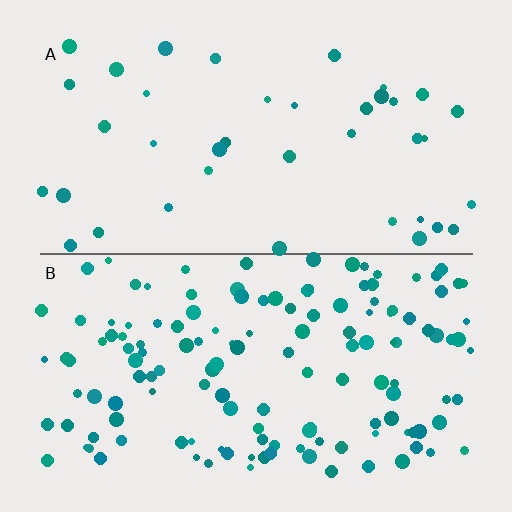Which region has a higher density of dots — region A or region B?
B (the bottom).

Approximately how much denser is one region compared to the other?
Approximately 3.6× — region B over region A.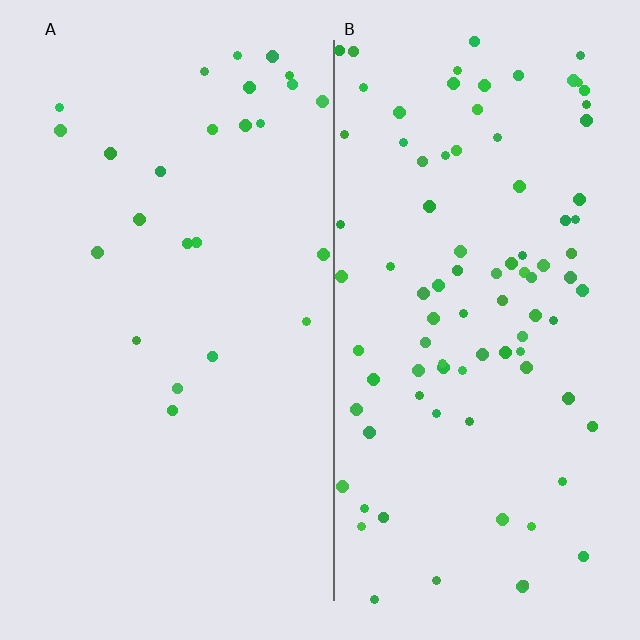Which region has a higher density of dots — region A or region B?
B (the right).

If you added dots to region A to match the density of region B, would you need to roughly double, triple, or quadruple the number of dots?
Approximately quadruple.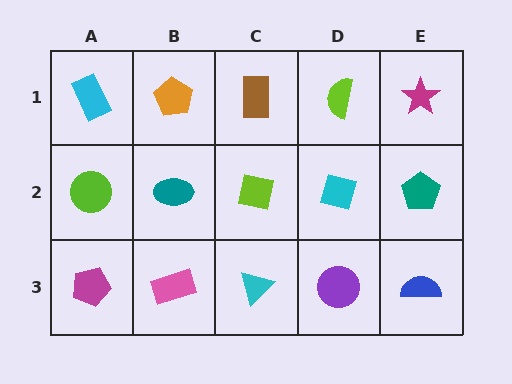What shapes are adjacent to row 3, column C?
A lime square (row 2, column C), a pink rectangle (row 3, column B), a purple circle (row 3, column D).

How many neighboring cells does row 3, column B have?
3.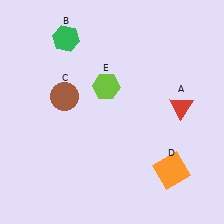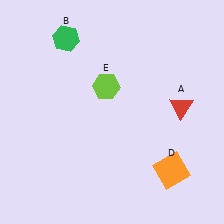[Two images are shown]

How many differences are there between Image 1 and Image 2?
There is 1 difference between the two images.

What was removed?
The brown circle (C) was removed in Image 2.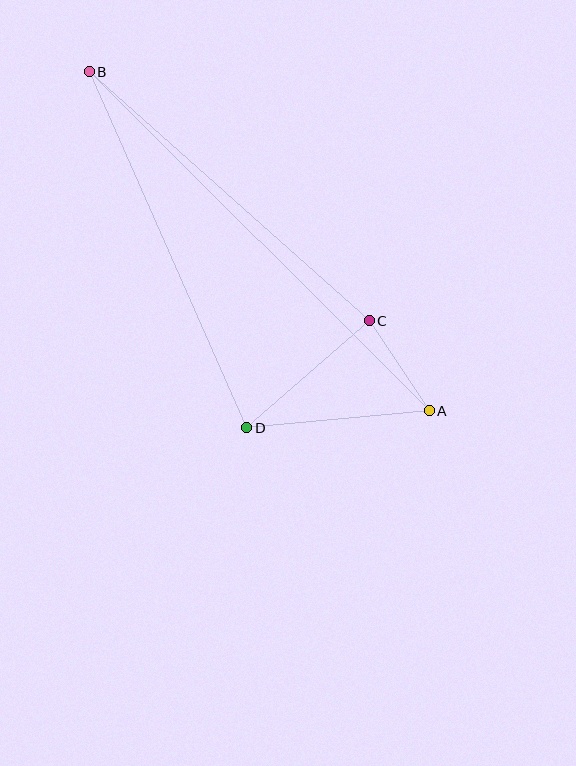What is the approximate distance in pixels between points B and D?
The distance between B and D is approximately 389 pixels.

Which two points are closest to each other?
Points A and C are closest to each other.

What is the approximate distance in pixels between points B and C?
The distance between B and C is approximately 375 pixels.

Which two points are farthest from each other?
Points A and B are farthest from each other.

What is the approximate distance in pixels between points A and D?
The distance between A and D is approximately 184 pixels.